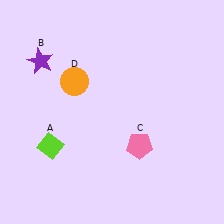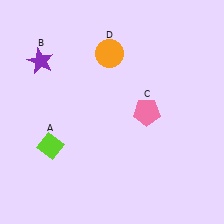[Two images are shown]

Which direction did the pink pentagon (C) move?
The pink pentagon (C) moved up.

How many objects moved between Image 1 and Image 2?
2 objects moved between the two images.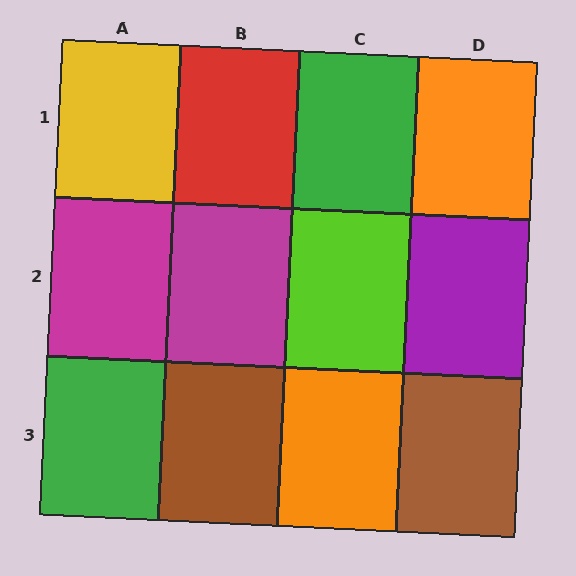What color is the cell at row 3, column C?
Orange.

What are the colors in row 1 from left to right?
Yellow, red, green, orange.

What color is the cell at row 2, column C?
Lime.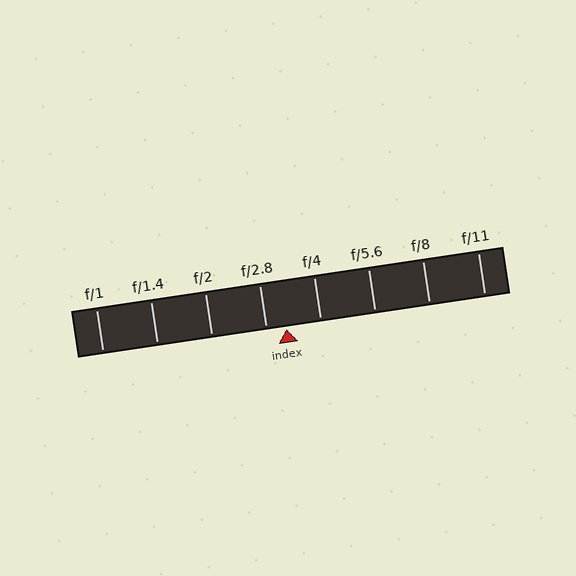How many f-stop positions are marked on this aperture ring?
There are 8 f-stop positions marked.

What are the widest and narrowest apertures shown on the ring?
The widest aperture shown is f/1 and the narrowest is f/11.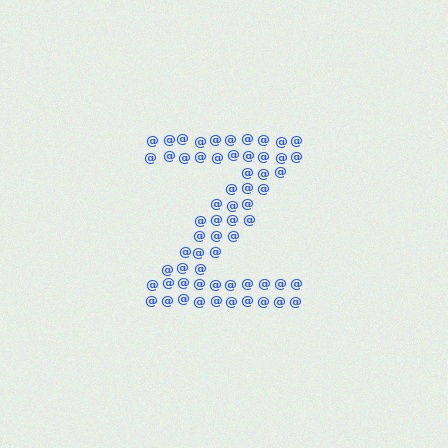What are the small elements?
The small elements are at signs.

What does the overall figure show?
The overall figure shows the letter Z.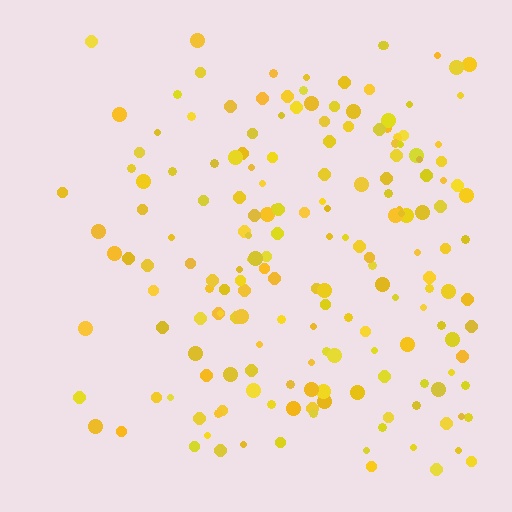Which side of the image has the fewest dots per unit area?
The left.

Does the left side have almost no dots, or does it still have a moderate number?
Still a moderate number, just noticeably fewer than the right.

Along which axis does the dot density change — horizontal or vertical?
Horizontal.